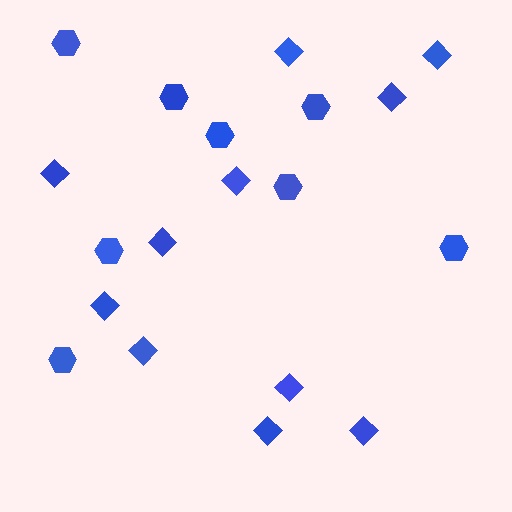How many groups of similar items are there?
There are 2 groups: one group of hexagons (8) and one group of diamonds (11).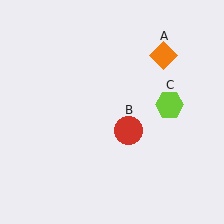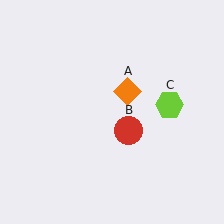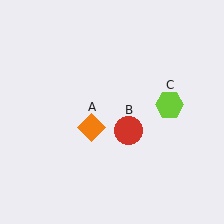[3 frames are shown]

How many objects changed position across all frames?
1 object changed position: orange diamond (object A).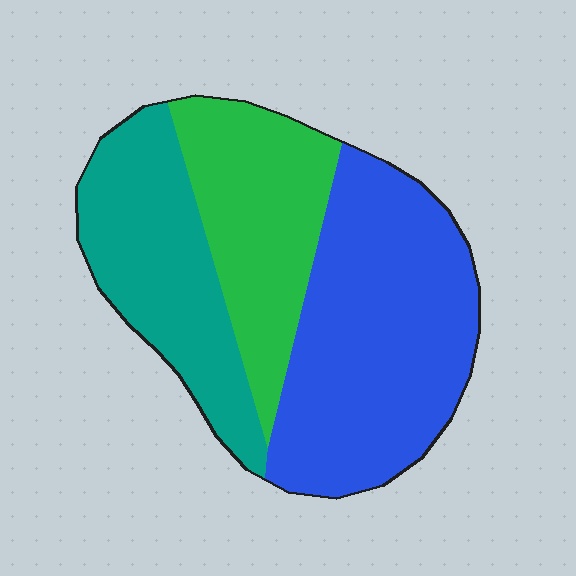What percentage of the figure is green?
Green covers roughly 25% of the figure.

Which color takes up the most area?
Blue, at roughly 45%.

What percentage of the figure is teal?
Teal takes up about one quarter (1/4) of the figure.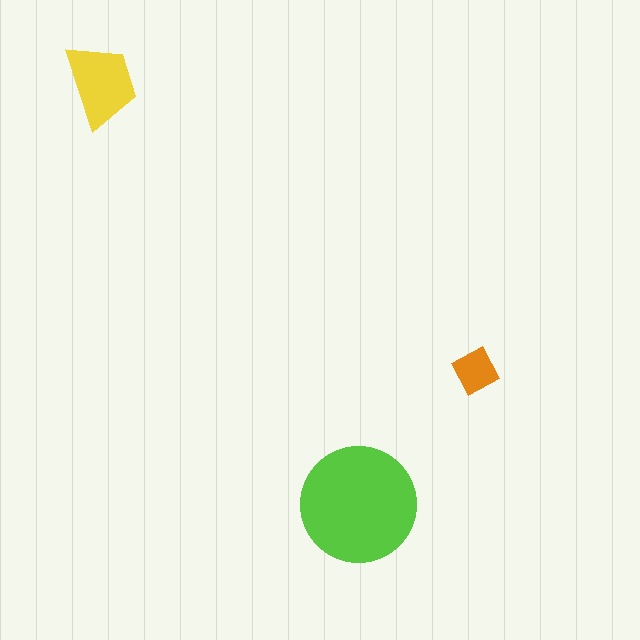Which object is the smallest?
The orange diamond.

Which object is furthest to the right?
The orange diamond is rightmost.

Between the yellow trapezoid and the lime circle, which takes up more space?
The lime circle.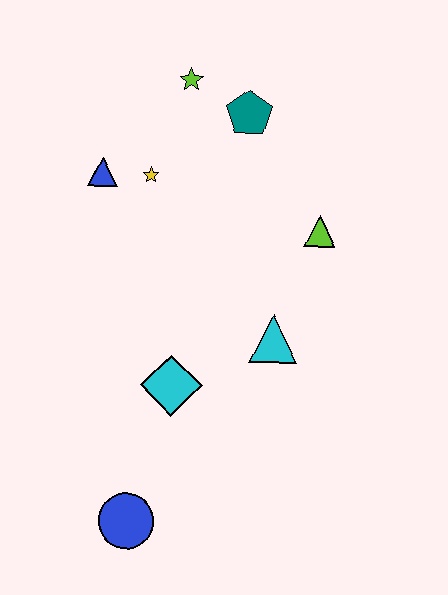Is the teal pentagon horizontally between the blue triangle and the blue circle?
No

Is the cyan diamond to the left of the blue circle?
No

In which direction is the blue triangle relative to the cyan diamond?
The blue triangle is above the cyan diamond.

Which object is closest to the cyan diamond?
The cyan triangle is closest to the cyan diamond.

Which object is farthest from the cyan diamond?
The lime star is farthest from the cyan diamond.